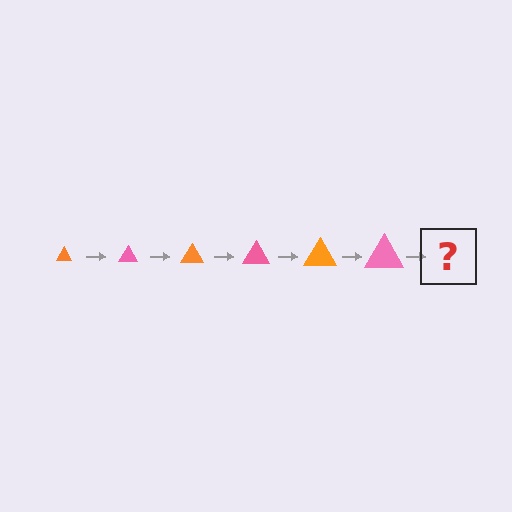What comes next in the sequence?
The next element should be an orange triangle, larger than the previous one.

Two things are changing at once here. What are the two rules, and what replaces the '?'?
The two rules are that the triangle grows larger each step and the color cycles through orange and pink. The '?' should be an orange triangle, larger than the previous one.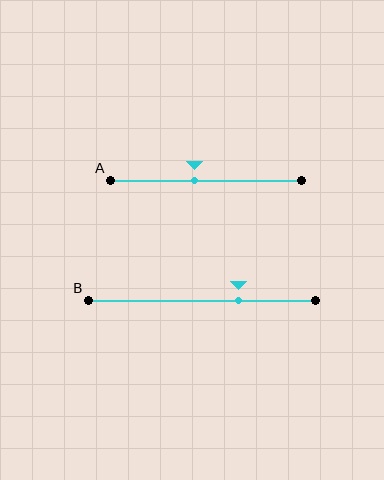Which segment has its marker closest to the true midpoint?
Segment A has its marker closest to the true midpoint.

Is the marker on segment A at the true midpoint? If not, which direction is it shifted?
No, the marker on segment A is shifted to the left by about 6% of the segment length.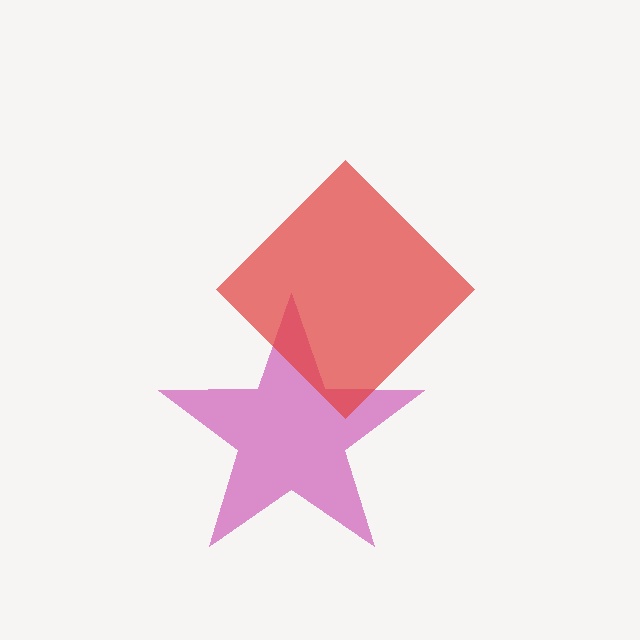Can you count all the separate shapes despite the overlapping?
Yes, there are 2 separate shapes.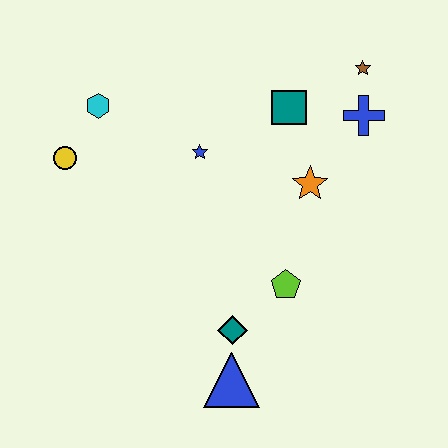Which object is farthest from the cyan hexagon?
The blue triangle is farthest from the cyan hexagon.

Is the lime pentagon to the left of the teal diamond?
No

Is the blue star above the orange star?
Yes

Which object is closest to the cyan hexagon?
The yellow circle is closest to the cyan hexagon.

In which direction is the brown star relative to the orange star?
The brown star is above the orange star.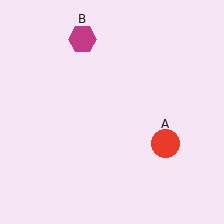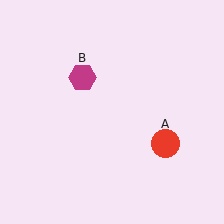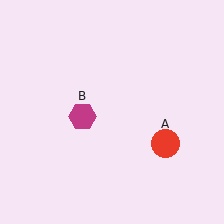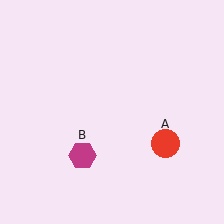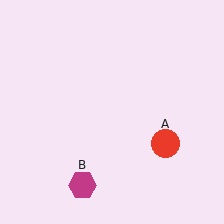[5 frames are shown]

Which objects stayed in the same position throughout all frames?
Red circle (object A) remained stationary.